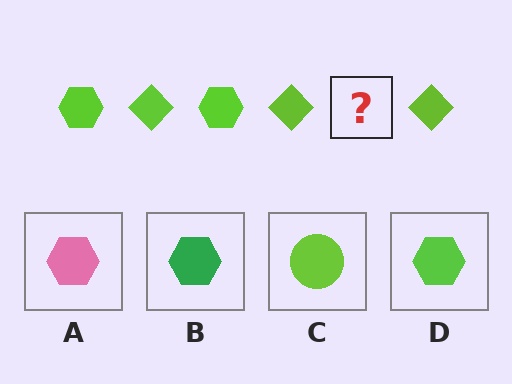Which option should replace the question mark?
Option D.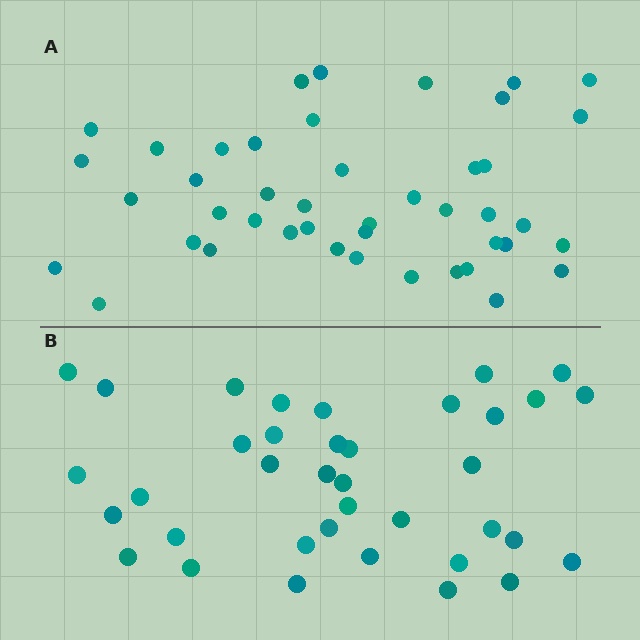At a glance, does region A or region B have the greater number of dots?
Region A (the top region) has more dots.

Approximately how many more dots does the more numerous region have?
Region A has roughly 8 or so more dots than region B.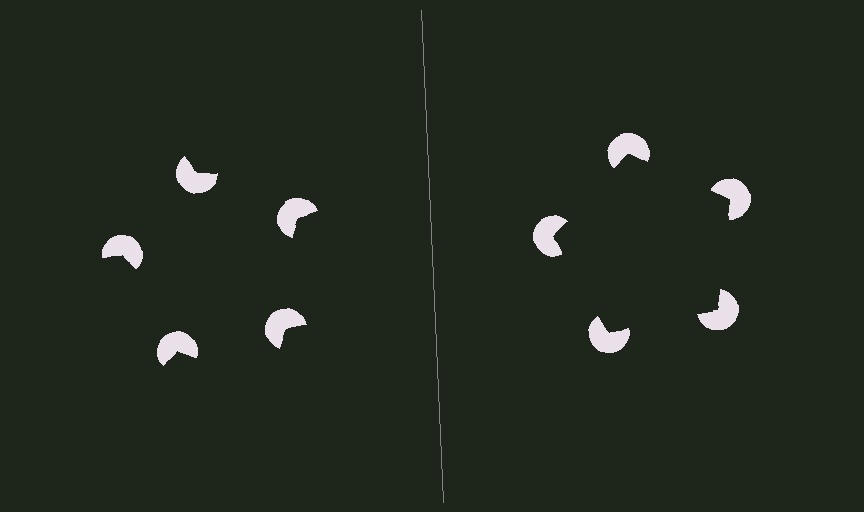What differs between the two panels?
The pac-man discs are positioned identically on both sides; only the wedge orientations differ. On the right they align to a pentagon; on the left they are misaligned.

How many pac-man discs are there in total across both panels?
10 — 5 on each side.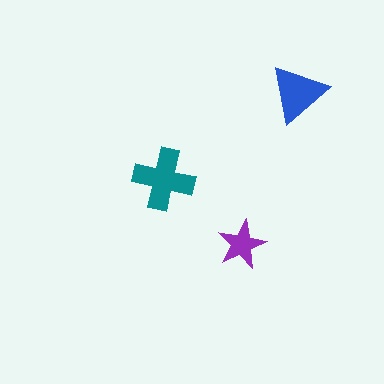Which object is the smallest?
The purple star.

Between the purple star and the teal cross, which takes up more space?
The teal cross.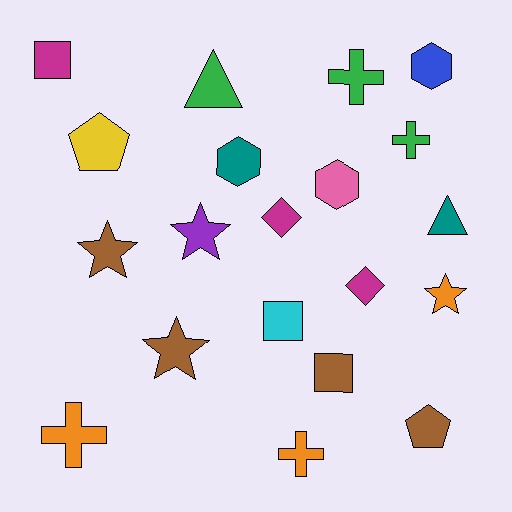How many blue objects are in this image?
There is 1 blue object.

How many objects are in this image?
There are 20 objects.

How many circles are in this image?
There are no circles.